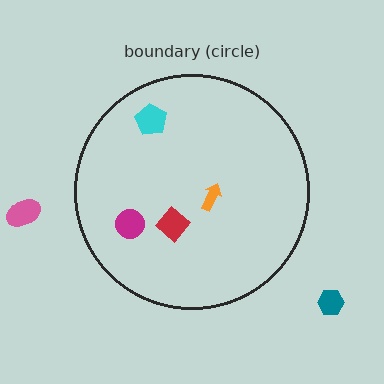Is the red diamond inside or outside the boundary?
Inside.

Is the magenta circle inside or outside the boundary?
Inside.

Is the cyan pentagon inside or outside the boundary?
Inside.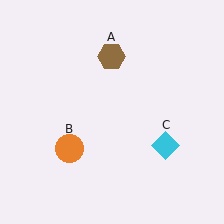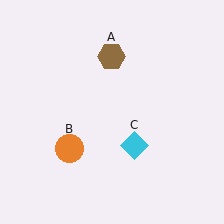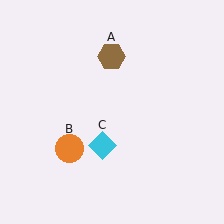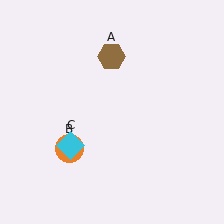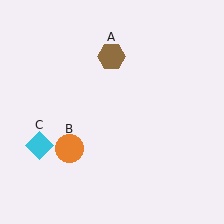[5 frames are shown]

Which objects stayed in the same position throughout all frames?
Brown hexagon (object A) and orange circle (object B) remained stationary.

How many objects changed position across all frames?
1 object changed position: cyan diamond (object C).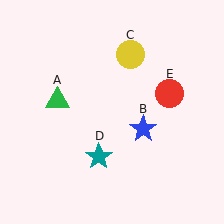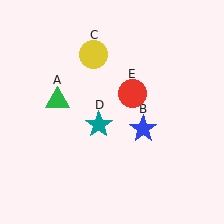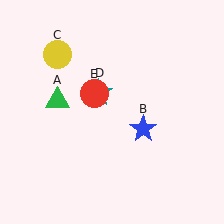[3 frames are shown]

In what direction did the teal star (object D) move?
The teal star (object D) moved up.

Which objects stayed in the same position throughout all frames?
Green triangle (object A) and blue star (object B) remained stationary.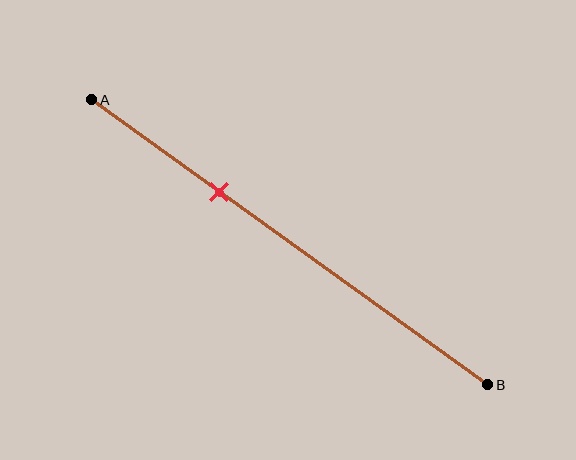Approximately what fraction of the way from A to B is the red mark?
The red mark is approximately 30% of the way from A to B.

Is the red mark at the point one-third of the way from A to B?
Yes, the mark is approximately at the one-third point.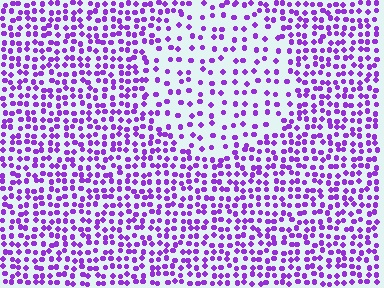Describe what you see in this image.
The image contains small purple elements arranged at two different densities. A circle-shaped region is visible where the elements are less densely packed than the surrounding area.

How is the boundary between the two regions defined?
The boundary is defined by a change in element density (approximately 2.0x ratio). All elements are the same color, size, and shape.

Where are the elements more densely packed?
The elements are more densely packed outside the circle boundary.